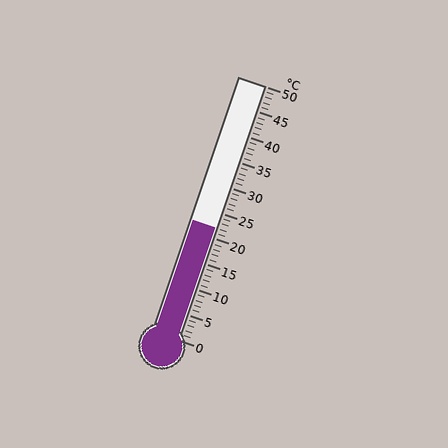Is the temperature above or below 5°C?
The temperature is above 5°C.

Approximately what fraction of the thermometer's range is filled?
The thermometer is filled to approximately 45% of its range.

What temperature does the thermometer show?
The thermometer shows approximately 22°C.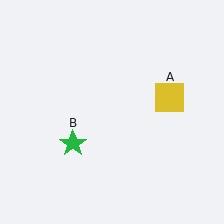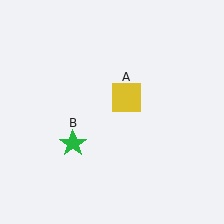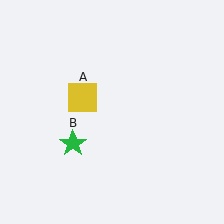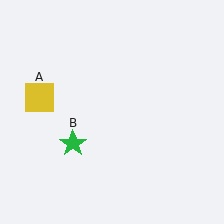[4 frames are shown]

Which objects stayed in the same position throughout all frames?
Green star (object B) remained stationary.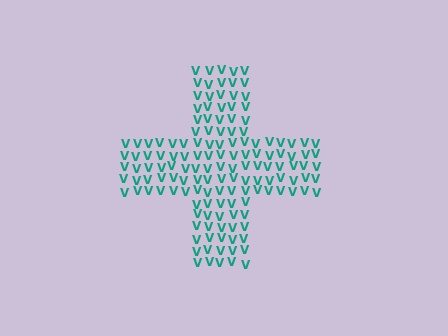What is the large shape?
The large shape is a cross.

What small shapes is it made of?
It is made of small letter V's.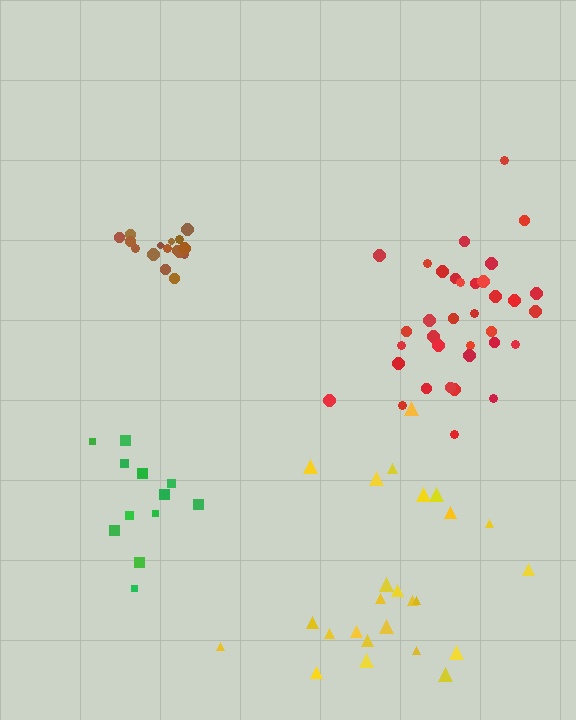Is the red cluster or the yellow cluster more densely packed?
Red.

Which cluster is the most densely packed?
Brown.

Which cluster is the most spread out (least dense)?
Yellow.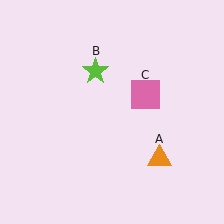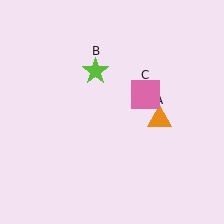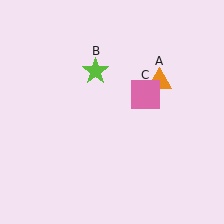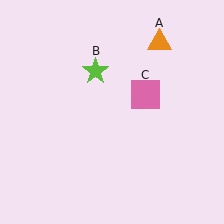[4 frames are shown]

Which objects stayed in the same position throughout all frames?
Lime star (object B) and pink square (object C) remained stationary.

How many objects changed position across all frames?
1 object changed position: orange triangle (object A).